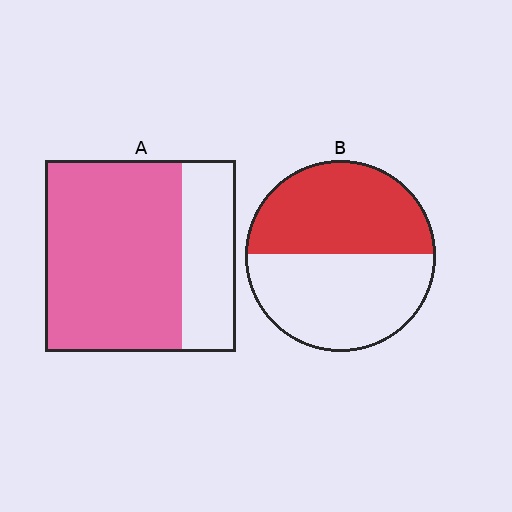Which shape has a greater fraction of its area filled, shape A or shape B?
Shape A.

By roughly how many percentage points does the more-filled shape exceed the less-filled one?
By roughly 25 percentage points (A over B).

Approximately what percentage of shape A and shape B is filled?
A is approximately 70% and B is approximately 50%.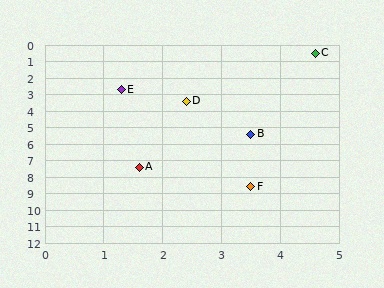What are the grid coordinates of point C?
Point C is at approximately (4.6, 0.5).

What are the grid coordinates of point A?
Point A is at approximately (1.6, 7.4).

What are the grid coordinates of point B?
Point B is at approximately (3.5, 5.4).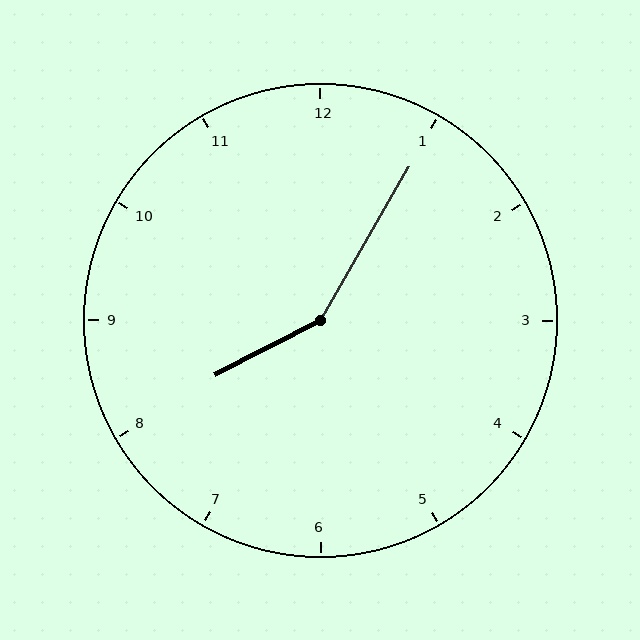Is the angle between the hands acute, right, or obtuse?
It is obtuse.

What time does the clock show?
8:05.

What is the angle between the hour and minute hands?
Approximately 148 degrees.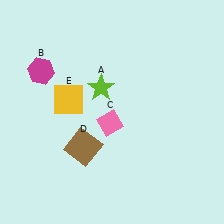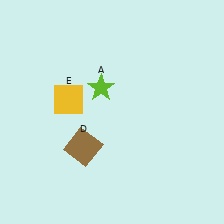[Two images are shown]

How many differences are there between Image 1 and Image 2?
There are 2 differences between the two images.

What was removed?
The pink diamond (C), the magenta hexagon (B) were removed in Image 2.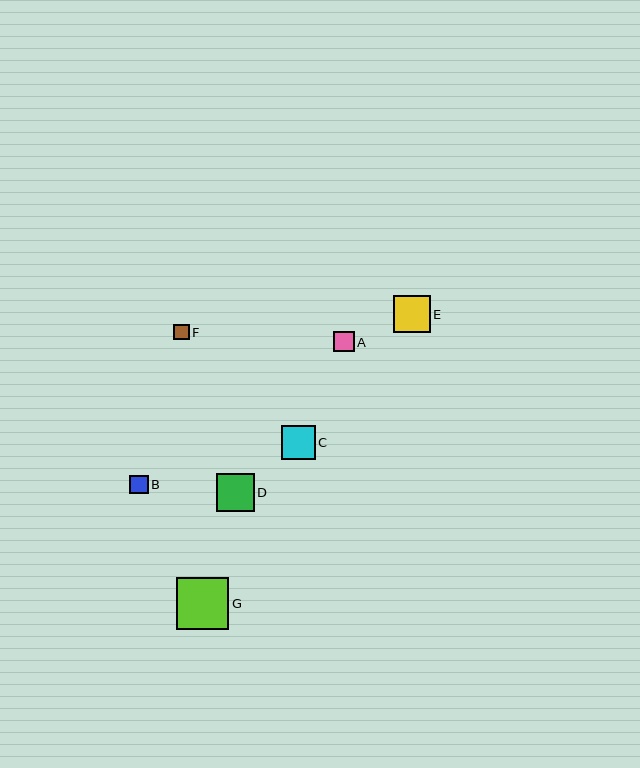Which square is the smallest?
Square F is the smallest with a size of approximately 15 pixels.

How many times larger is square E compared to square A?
Square E is approximately 1.8 times the size of square A.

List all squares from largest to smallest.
From largest to smallest: G, D, E, C, A, B, F.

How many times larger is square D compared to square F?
Square D is approximately 2.5 times the size of square F.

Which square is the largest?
Square G is the largest with a size of approximately 52 pixels.